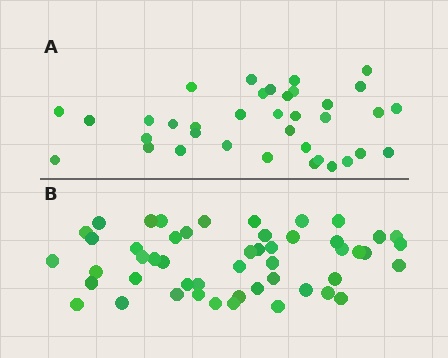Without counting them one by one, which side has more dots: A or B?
Region B (the bottom region) has more dots.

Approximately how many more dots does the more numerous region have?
Region B has approximately 15 more dots than region A.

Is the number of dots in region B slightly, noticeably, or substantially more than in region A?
Region B has noticeably more, but not dramatically so. The ratio is roughly 1.4 to 1.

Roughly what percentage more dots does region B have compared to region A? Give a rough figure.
About 40% more.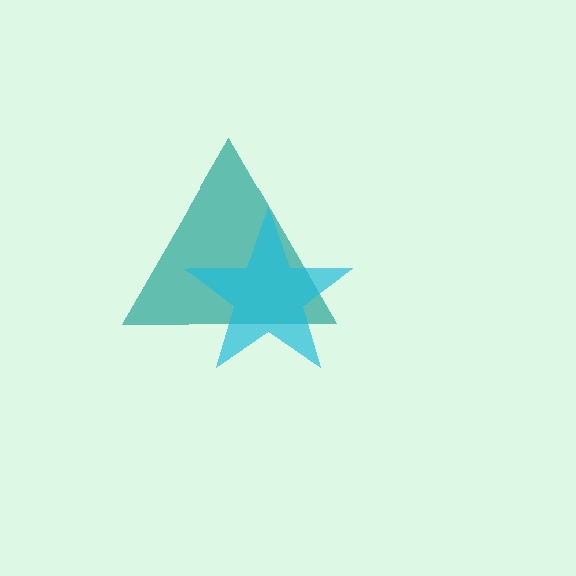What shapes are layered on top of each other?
The layered shapes are: a teal triangle, a cyan star.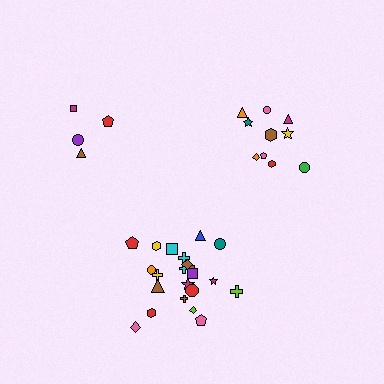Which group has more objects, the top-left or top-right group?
The top-right group.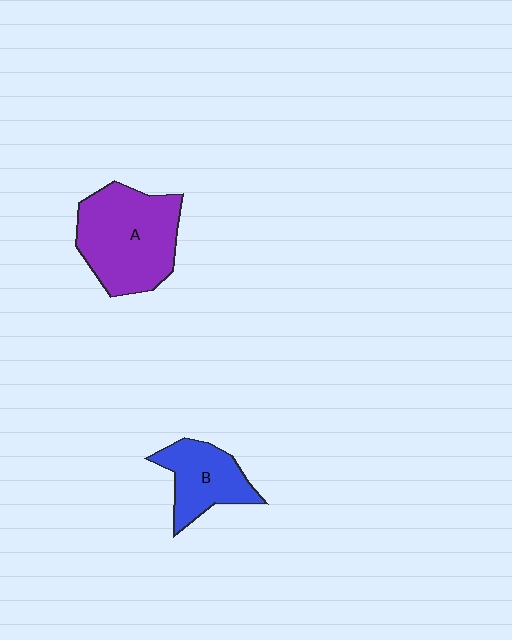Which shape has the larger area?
Shape A (purple).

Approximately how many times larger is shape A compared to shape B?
Approximately 1.7 times.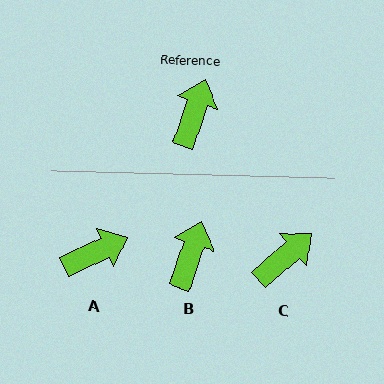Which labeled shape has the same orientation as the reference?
B.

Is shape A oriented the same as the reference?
No, it is off by about 46 degrees.